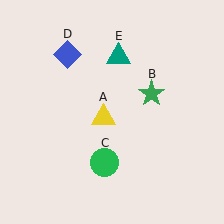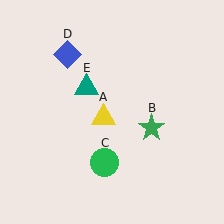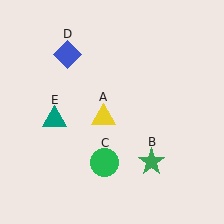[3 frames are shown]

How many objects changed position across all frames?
2 objects changed position: green star (object B), teal triangle (object E).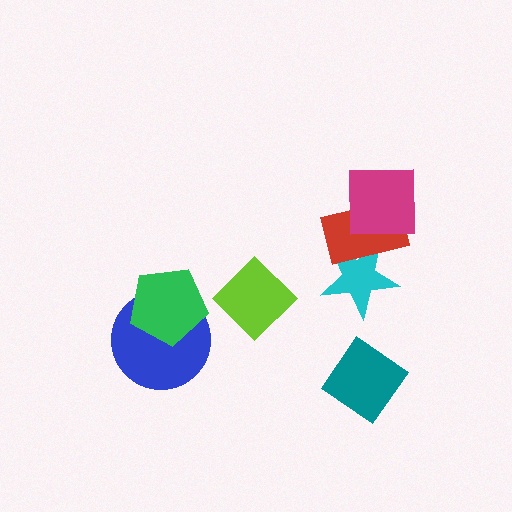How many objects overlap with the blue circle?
1 object overlaps with the blue circle.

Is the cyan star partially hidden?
Yes, it is partially covered by another shape.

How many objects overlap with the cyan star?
1 object overlaps with the cyan star.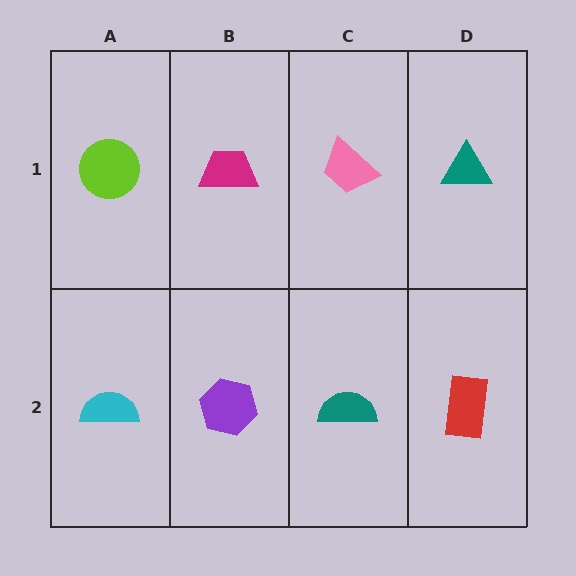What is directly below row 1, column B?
A purple hexagon.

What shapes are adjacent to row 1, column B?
A purple hexagon (row 2, column B), a lime circle (row 1, column A), a pink trapezoid (row 1, column C).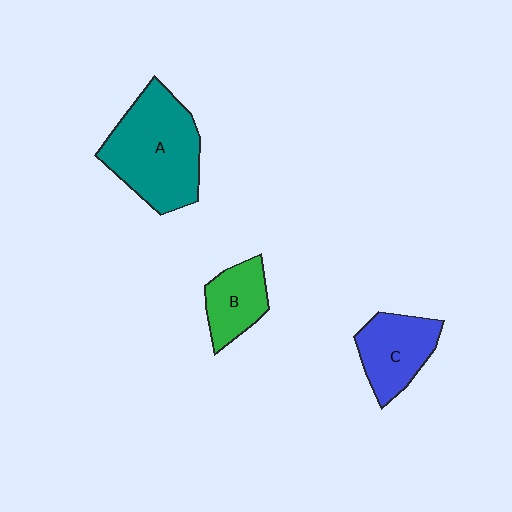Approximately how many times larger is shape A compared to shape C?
Approximately 1.7 times.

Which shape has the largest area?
Shape A (teal).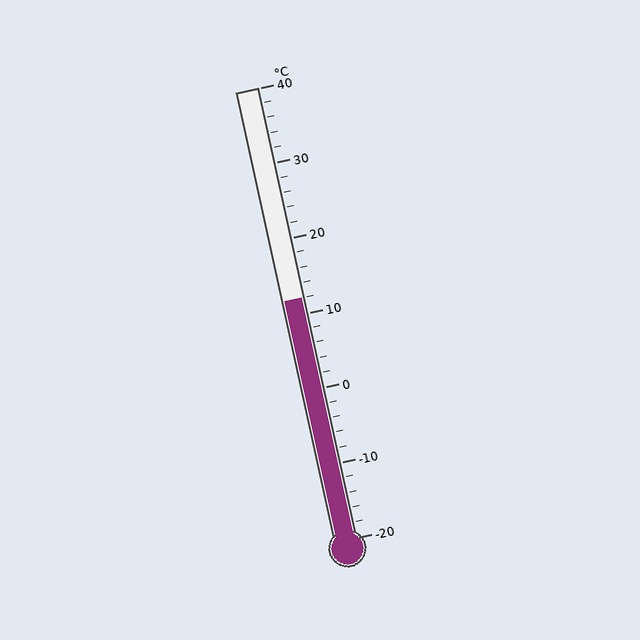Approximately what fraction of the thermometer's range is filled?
The thermometer is filled to approximately 55% of its range.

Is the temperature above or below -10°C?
The temperature is above -10°C.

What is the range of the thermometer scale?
The thermometer scale ranges from -20°C to 40°C.